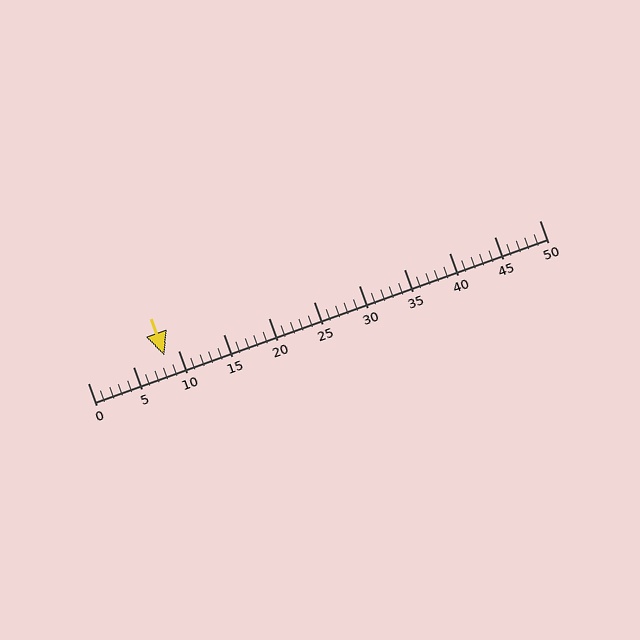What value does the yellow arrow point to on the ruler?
The yellow arrow points to approximately 8.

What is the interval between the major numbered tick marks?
The major tick marks are spaced 5 units apart.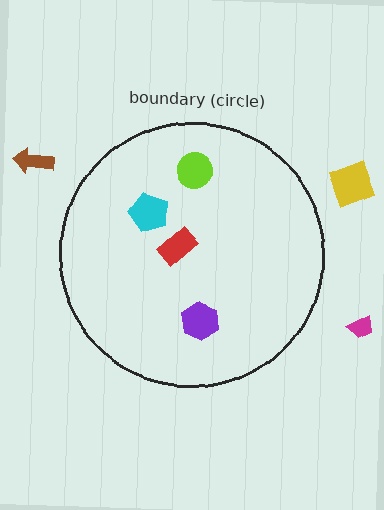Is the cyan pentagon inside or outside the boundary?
Inside.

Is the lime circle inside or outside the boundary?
Inside.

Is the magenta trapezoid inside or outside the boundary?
Outside.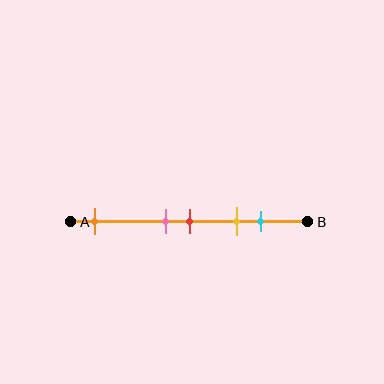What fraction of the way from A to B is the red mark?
The red mark is approximately 50% (0.5) of the way from A to B.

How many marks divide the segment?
There are 5 marks dividing the segment.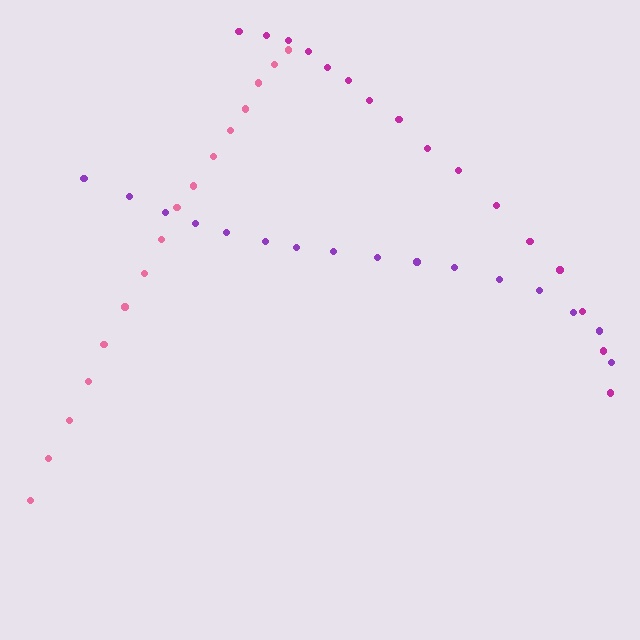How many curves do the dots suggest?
There are 3 distinct paths.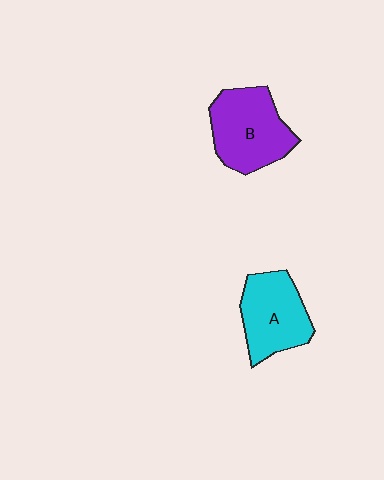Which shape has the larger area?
Shape B (purple).